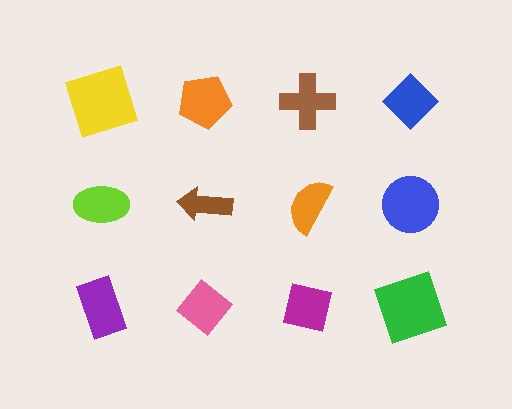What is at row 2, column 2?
A brown arrow.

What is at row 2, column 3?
An orange semicircle.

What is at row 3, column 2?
A pink diamond.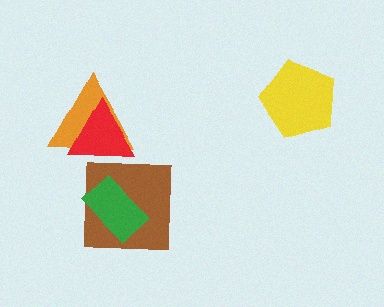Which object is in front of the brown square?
The green rectangle is in front of the brown square.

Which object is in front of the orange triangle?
The red triangle is in front of the orange triangle.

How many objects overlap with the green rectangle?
1 object overlaps with the green rectangle.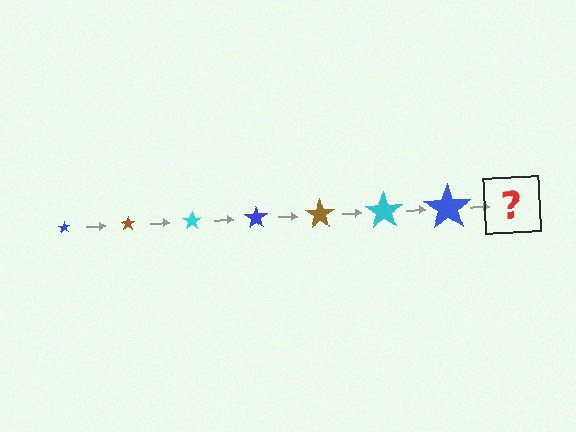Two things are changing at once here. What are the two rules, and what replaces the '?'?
The two rules are that the star grows larger each step and the color cycles through blue, brown, and cyan. The '?' should be a brown star, larger than the previous one.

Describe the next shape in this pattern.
It should be a brown star, larger than the previous one.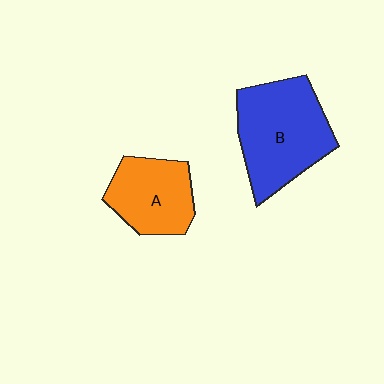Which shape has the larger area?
Shape B (blue).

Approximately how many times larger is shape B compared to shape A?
Approximately 1.5 times.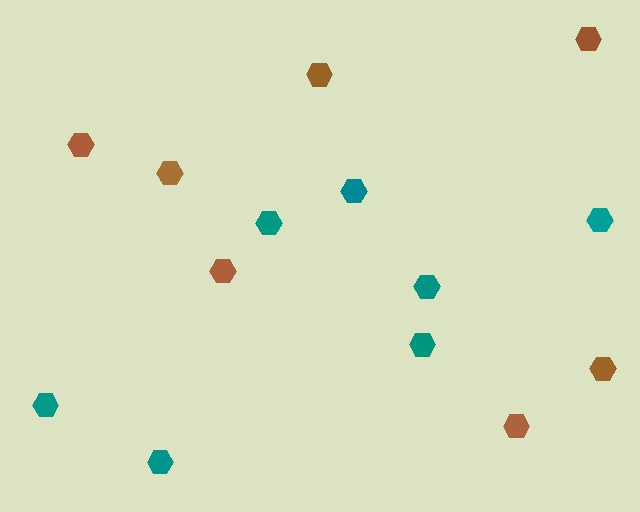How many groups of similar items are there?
There are 2 groups: one group of teal hexagons (7) and one group of brown hexagons (7).